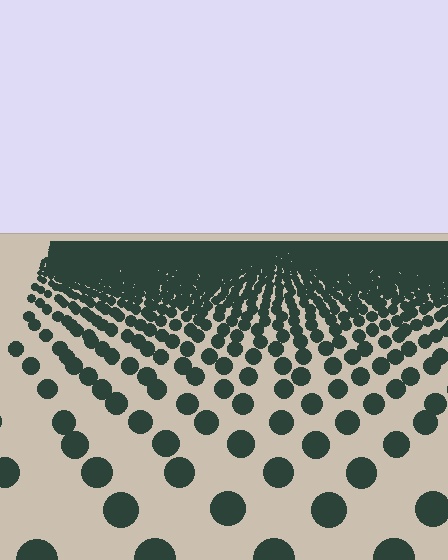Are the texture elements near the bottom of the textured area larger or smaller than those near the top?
Larger. Near the bottom, elements are closer to the viewer and appear at a bigger on-screen size.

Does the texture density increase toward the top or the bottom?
Density increases toward the top.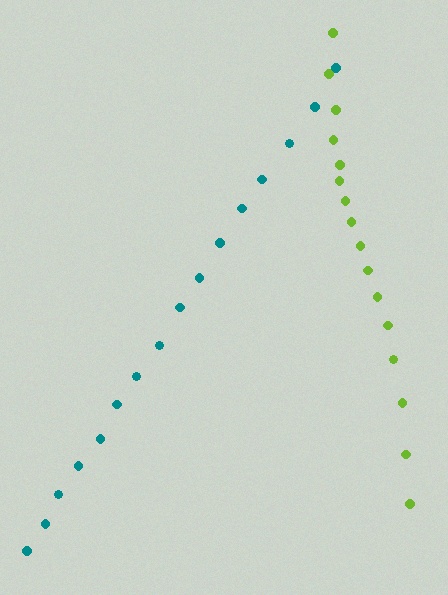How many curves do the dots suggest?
There are 2 distinct paths.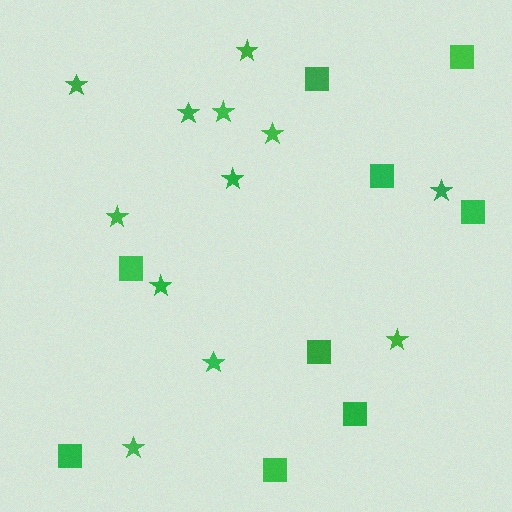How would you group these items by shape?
There are 2 groups: one group of squares (9) and one group of stars (12).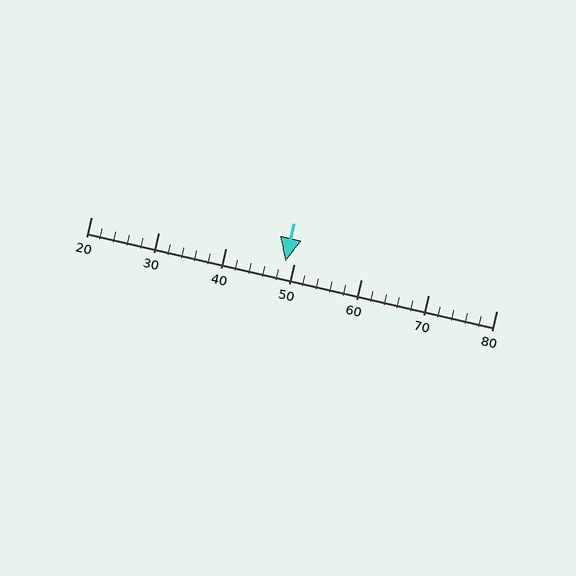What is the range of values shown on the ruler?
The ruler shows values from 20 to 80.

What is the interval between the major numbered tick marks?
The major tick marks are spaced 10 units apart.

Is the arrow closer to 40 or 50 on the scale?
The arrow is closer to 50.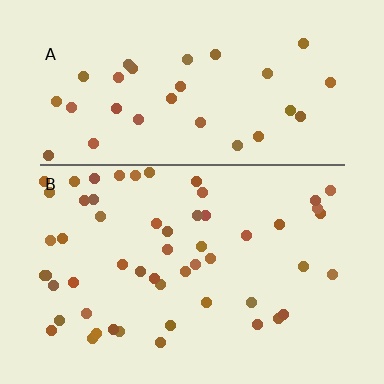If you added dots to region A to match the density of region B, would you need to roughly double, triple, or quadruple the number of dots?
Approximately double.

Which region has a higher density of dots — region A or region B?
B (the bottom).